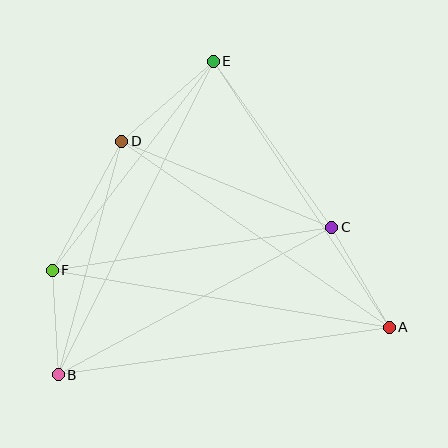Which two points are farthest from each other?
Points B and E are farthest from each other.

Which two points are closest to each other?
Points B and F are closest to each other.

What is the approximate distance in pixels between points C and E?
The distance between C and E is approximately 204 pixels.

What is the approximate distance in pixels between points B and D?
The distance between B and D is approximately 242 pixels.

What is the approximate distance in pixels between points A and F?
The distance between A and F is approximately 342 pixels.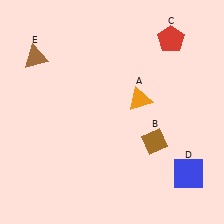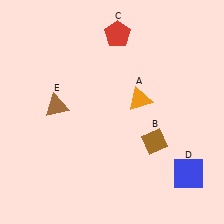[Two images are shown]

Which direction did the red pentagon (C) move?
The red pentagon (C) moved left.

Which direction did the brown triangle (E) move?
The brown triangle (E) moved down.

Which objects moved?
The objects that moved are: the red pentagon (C), the brown triangle (E).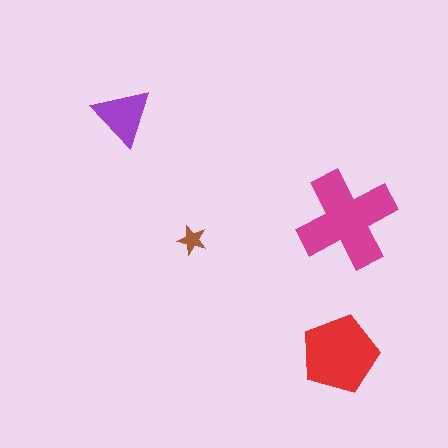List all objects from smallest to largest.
The brown star, the purple triangle, the red pentagon, the magenta cross.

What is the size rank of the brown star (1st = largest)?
4th.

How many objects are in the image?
There are 4 objects in the image.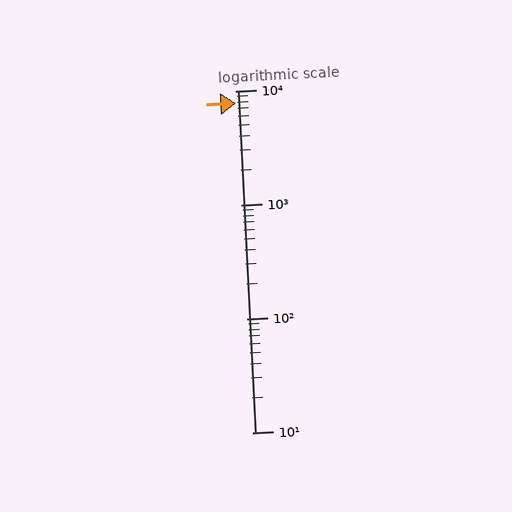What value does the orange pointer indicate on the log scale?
The pointer indicates approximately 7700.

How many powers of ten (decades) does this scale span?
The scale spans 3 decades, from 10 to 10000.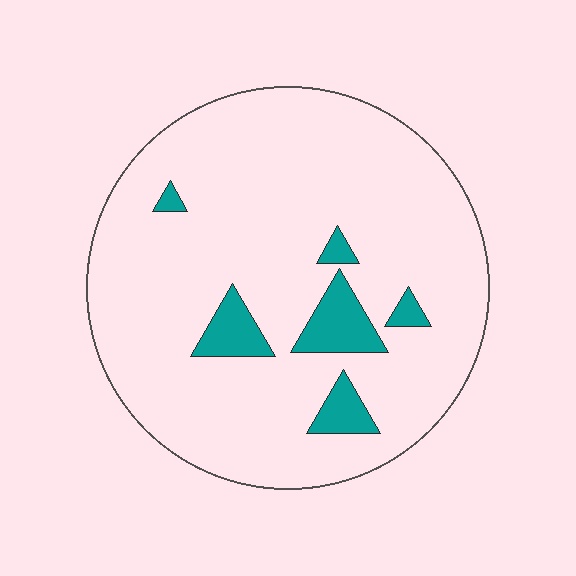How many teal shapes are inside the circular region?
6.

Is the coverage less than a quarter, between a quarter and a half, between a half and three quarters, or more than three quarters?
Less than a quarter.